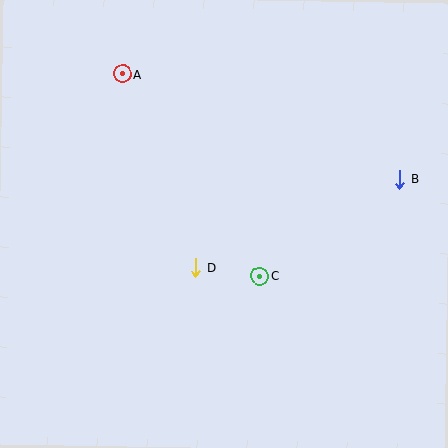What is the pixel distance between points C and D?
The distance between C and D is 65 pixels.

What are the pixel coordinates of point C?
Point C is at (260, 276).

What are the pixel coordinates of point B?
Point B is at (400, 179).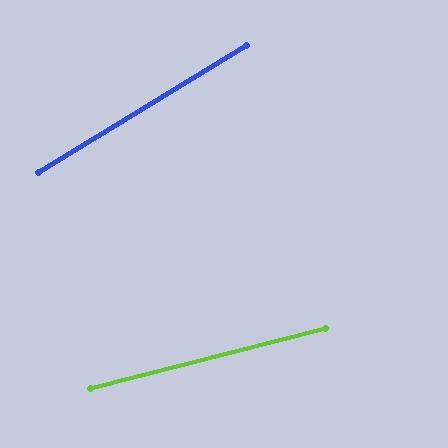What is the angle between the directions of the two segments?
Approximately 17 degrees.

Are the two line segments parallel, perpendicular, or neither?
Neither parallel nor perpendicular — they differ by about 17°.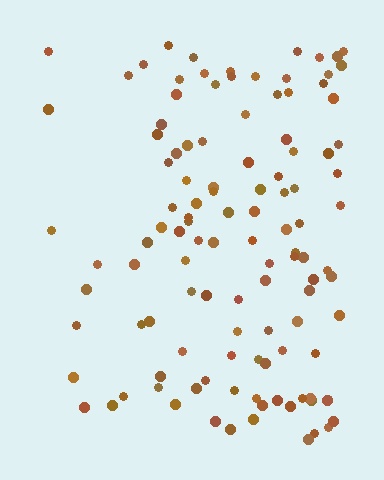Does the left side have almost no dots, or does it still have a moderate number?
Still a moderate number, just noticeably fewer than the right.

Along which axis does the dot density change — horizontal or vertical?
Horizontal.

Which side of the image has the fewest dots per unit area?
The left.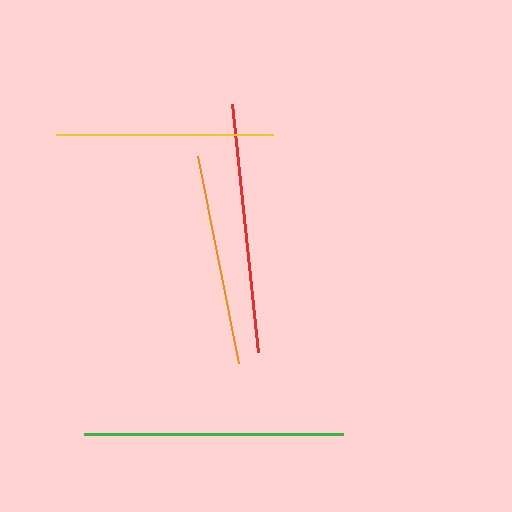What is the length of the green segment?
The green segment is approximately 260 pixels long.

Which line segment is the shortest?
The orange line is the shortest at approximately 211 pixels.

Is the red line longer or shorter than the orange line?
The red line is longer than the orange line.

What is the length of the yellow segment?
The yellow segment is approximately 216 pixels long.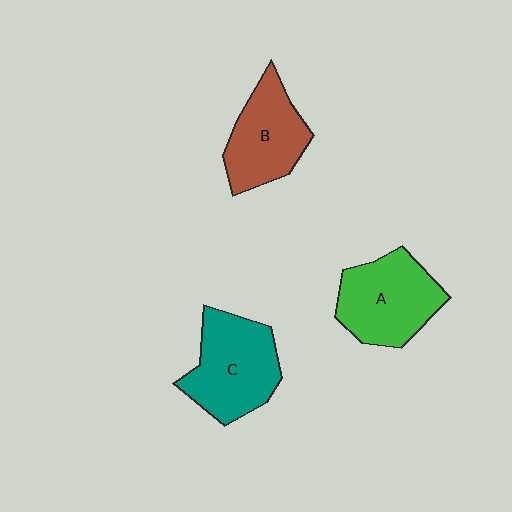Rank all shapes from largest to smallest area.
From largest to smallest: C (teal), A (green), B (brown).